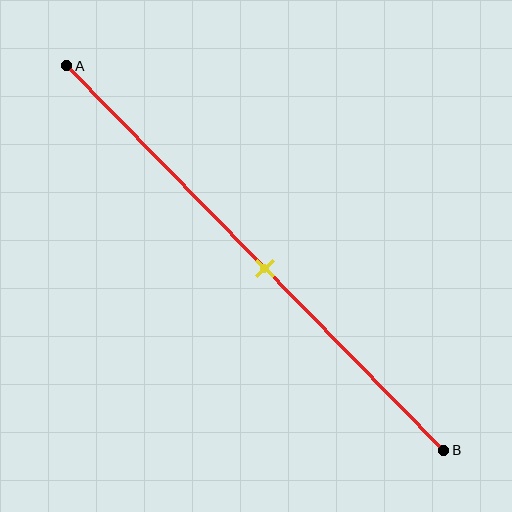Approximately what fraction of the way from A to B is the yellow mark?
The yellow mark is approximately 55% of the way from A to B.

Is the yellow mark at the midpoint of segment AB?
Yes, the mark is approximately at the midpoint.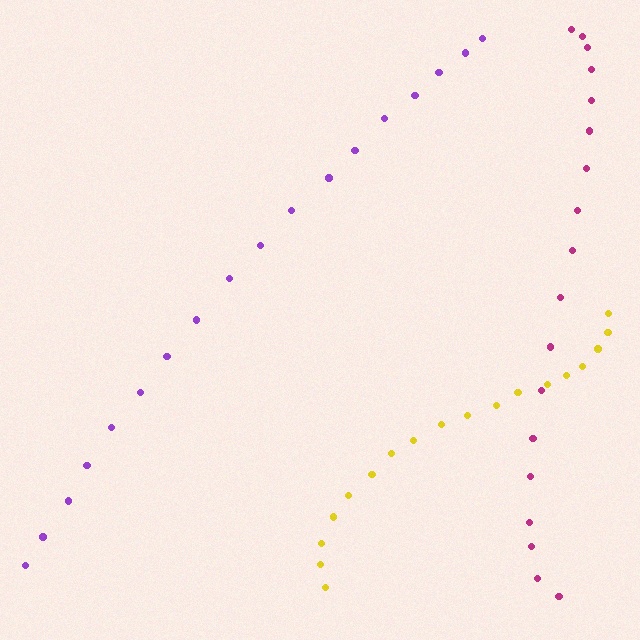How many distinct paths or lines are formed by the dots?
There are 3 distinct paths.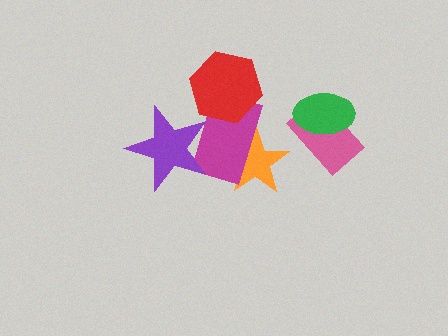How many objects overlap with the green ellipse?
1 object overlaps with the green ellipse.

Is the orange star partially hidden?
Yes, it is partially covered by another shape.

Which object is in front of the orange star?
The magenta rectangle is in front of the orange star.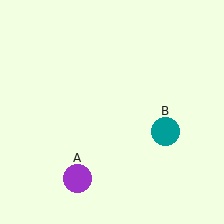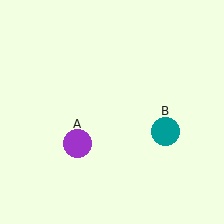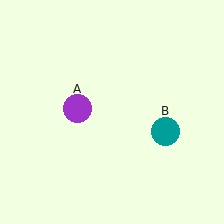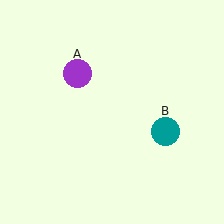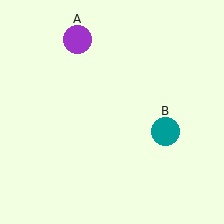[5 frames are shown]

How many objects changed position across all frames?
1 object changed position: purple circle (object A).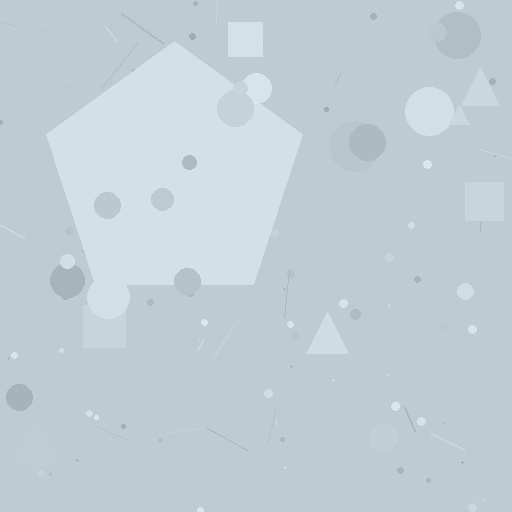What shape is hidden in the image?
A pentagon is hidden in the image.